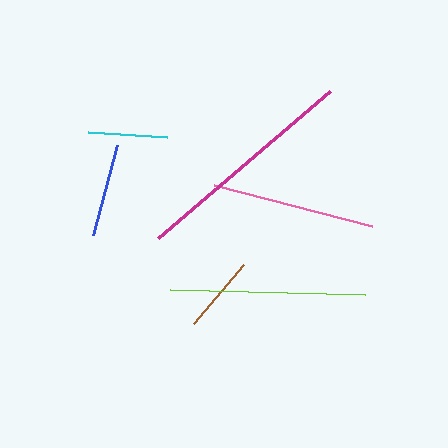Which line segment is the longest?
The magenta line is the longest at approximately 226 pixels.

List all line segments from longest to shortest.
From longest to shortest: magenta, lime, pink, blue, cyan, brown.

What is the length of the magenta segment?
The magenta segment is approximately 226 pixels long.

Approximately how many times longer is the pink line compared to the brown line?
The pink line is approximately 2.1 times the length of the brown line.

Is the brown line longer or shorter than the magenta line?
The magenta line is longer than the brown line.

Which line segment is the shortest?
The brown line is the shortest at approximately 78 pixels.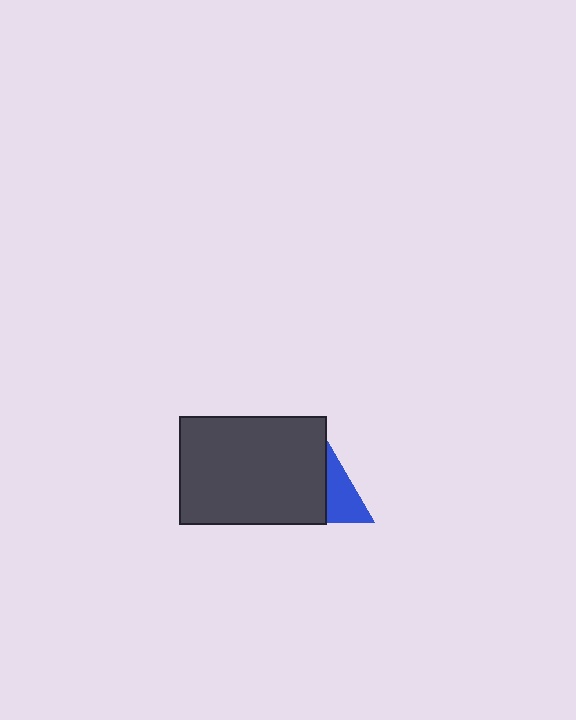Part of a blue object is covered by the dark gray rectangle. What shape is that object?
It is a triangle.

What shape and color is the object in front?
The object in front is a dark gray rectangle.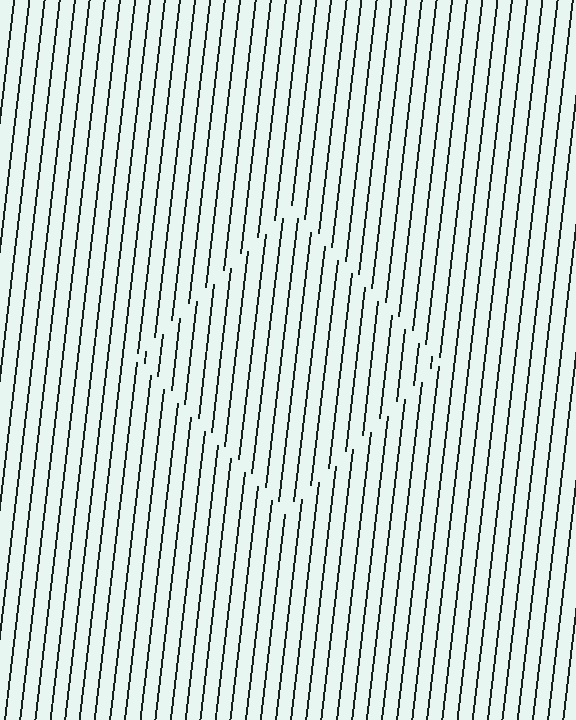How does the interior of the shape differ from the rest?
The interior of the shape contains the same grating, shifted by half a period — the contour is defined by the phase discontinuity where line-ends from the inner and outer gratings abut.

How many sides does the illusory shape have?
4 sides — the line-ends trace a square.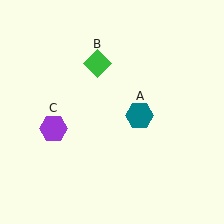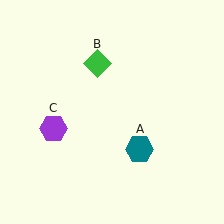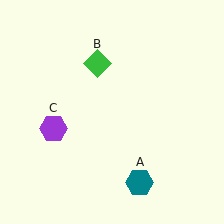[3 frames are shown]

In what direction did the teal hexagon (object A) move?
The teal hexagon (object A) moved down.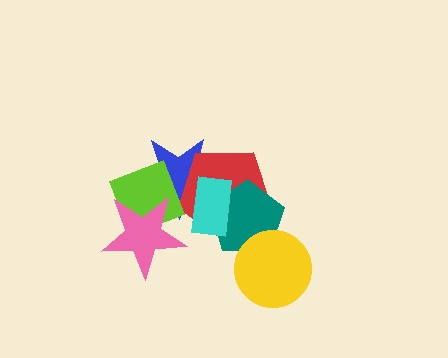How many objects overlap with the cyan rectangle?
3 objects overlap with the cyan rectangle.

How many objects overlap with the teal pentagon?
3 objects overlap with the teal pentagon.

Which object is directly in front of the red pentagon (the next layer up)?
The teal pentagon is directly in front of the red pentagon.